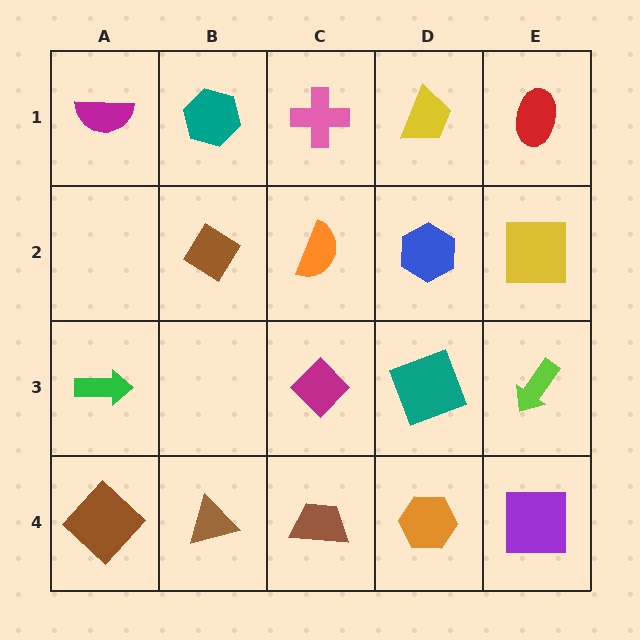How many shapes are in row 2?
4 shapes.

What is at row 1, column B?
A teal hexagon.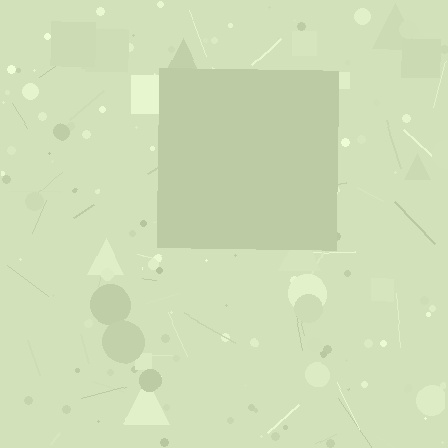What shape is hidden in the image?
A square is hidden in the image.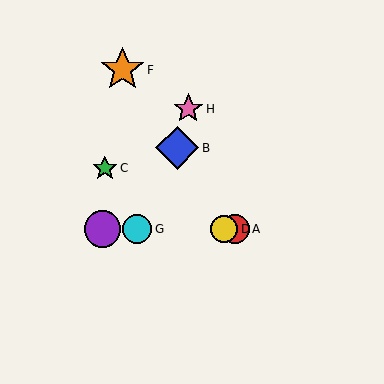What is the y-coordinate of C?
Object C is at y≈168.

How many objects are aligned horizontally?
4 objects (A, D, E, G) are aligned horizontally.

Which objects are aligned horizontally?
Objects A, D, E, G are aligned horizontally.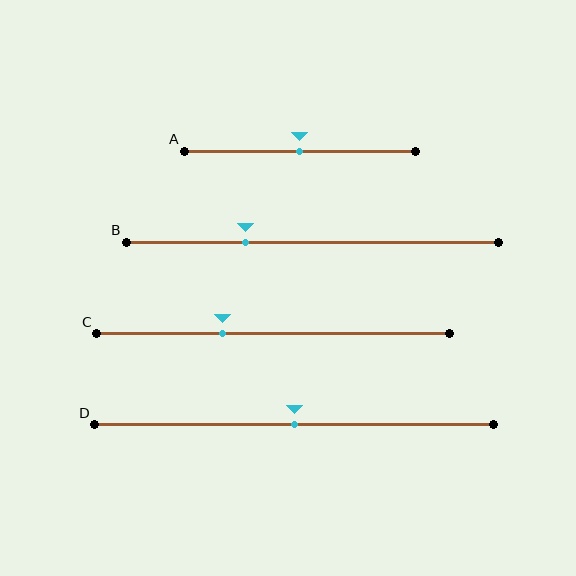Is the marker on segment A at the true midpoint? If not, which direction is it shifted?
Yes, the marker on segment A is at the true midpoint.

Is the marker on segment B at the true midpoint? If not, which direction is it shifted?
No, the marker on segment B is shifted to the left by about 18% of the segment length.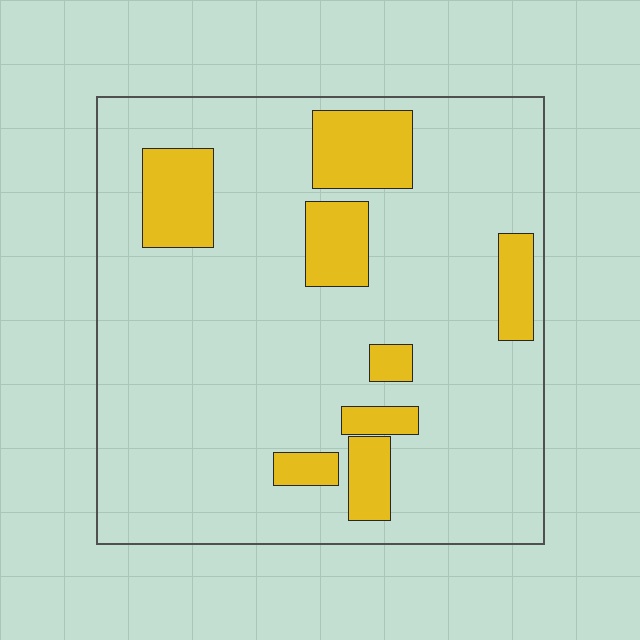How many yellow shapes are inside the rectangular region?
8.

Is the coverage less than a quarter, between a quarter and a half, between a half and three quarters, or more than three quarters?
Less than a quarter.